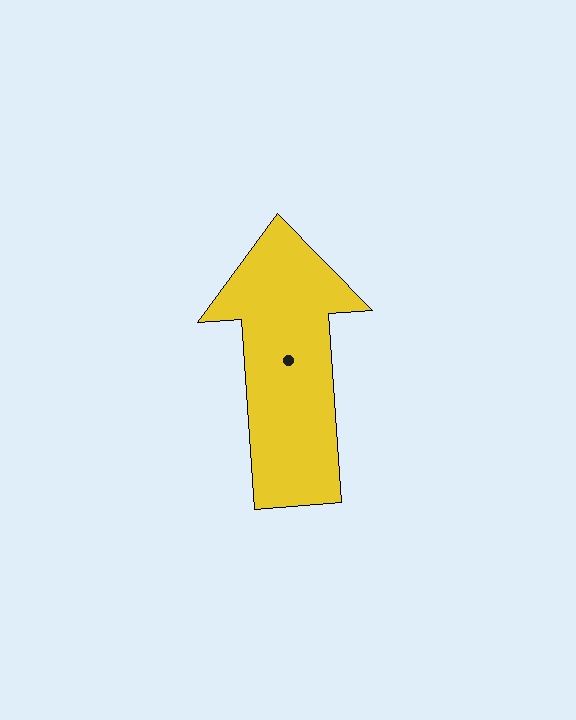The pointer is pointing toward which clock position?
Roughly 12 o'clock.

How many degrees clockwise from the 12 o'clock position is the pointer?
Approximately 356 degrees.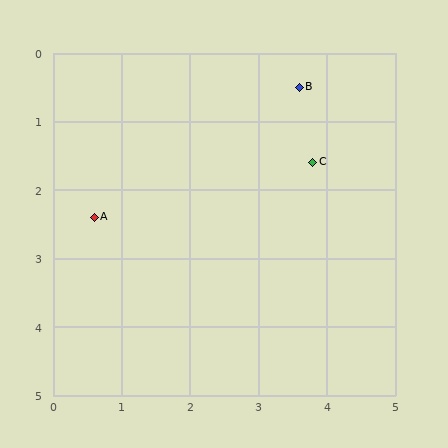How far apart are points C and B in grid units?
Points C and B are about 1.1 grid units apart.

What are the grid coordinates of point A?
Point A is at approximately (0.6, 2.4).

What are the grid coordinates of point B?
Point B is at approximately (3.6, 0.5).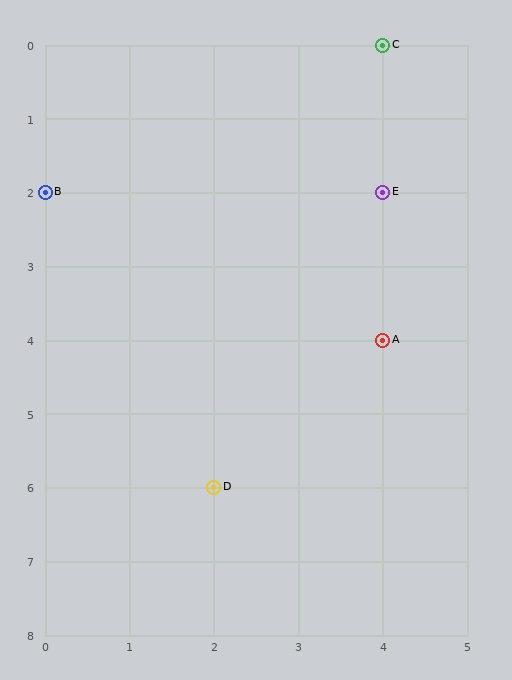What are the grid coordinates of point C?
Point C is at grid coordinates (4, 0).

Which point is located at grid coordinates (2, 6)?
Point D is at (2, 6).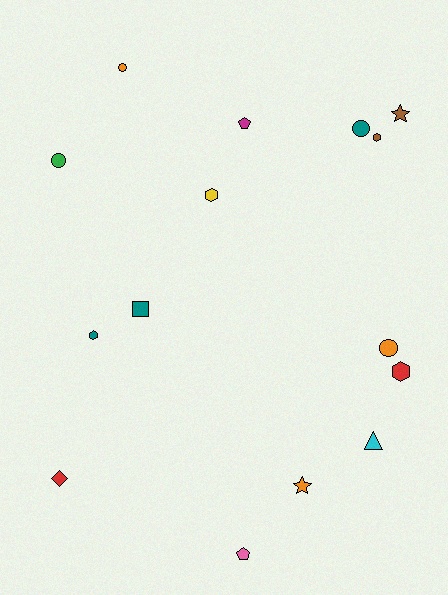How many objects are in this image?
There are 15 objects.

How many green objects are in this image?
There is 1 green object.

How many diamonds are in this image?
There is 1 diamond.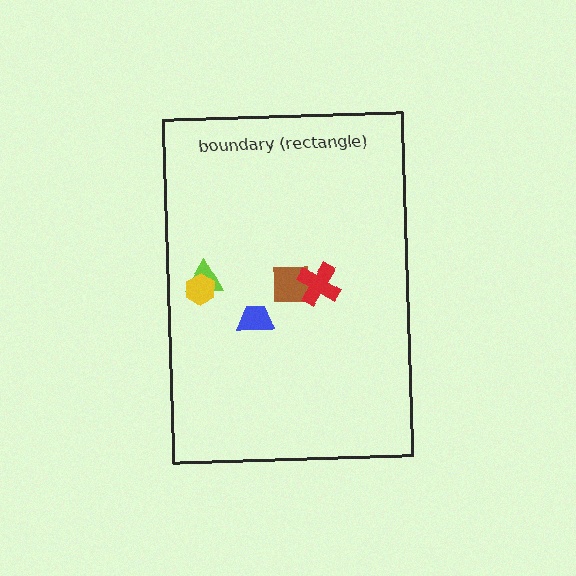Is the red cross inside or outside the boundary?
Inside.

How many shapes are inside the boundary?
5 inside, 0 outside.